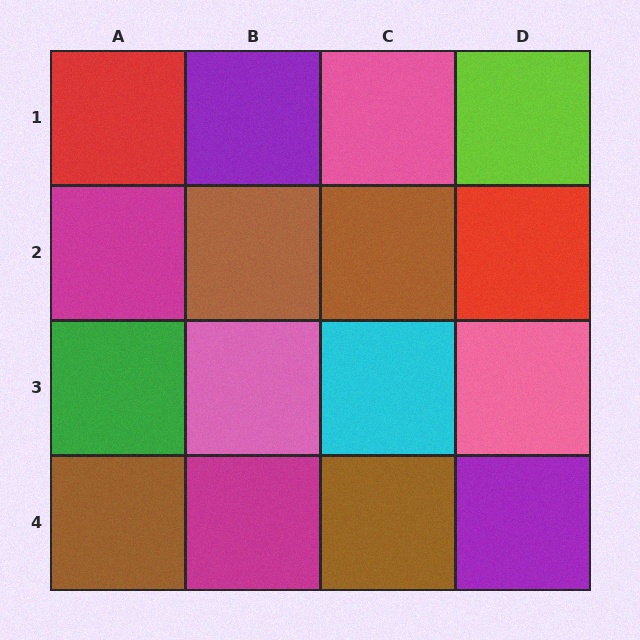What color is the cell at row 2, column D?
Red.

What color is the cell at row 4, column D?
Purple.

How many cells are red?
2 cells are red.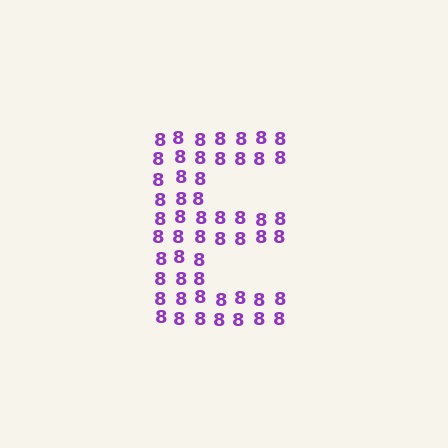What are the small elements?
The small elements are digit 8's.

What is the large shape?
The large shape is the letter E.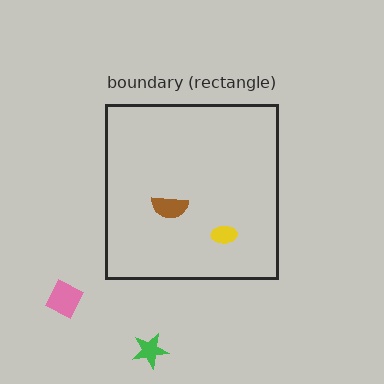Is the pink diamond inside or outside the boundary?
Outside.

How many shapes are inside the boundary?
2 inside, 2 outside.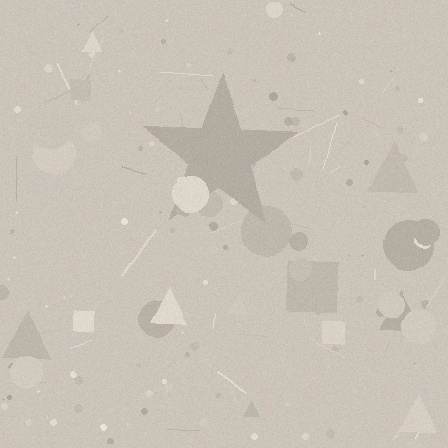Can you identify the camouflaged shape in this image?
The camouflaged shape is a star.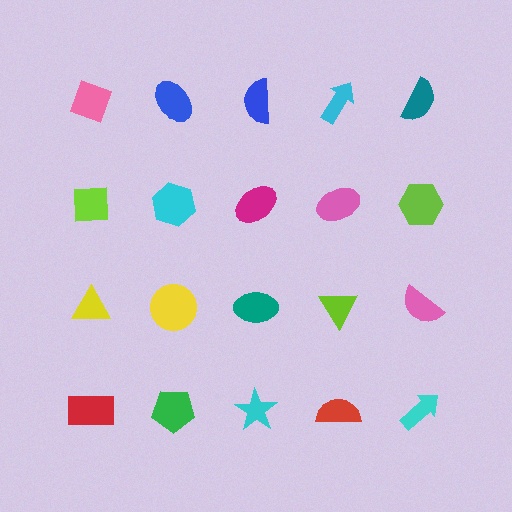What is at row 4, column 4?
A red semicircle.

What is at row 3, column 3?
A teal ellipse.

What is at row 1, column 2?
A blue ellipse.